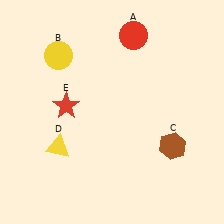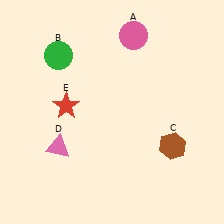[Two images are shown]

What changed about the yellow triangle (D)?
In Image 1, D is yellow. In Image 2, it changed to pink.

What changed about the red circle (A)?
In Image 1, A is red. In Image 2, it changed to pink.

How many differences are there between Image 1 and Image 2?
There are 3 differences between the two images.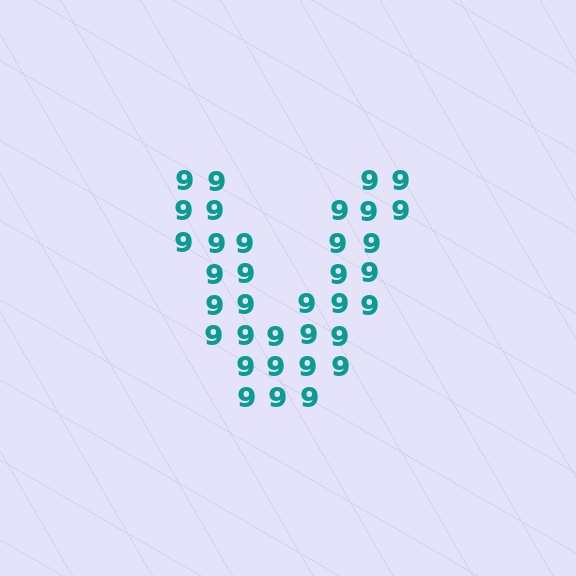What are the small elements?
The small elements are digit 9's.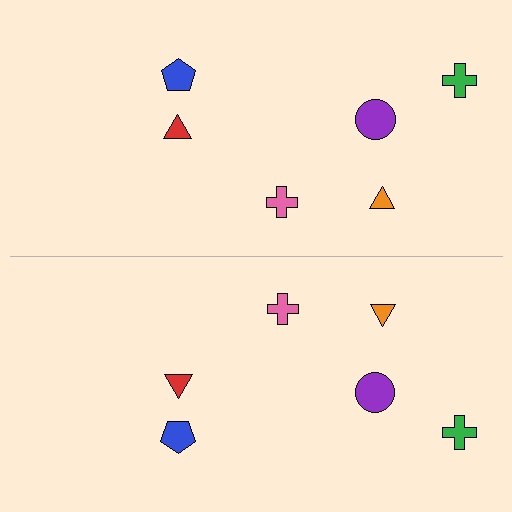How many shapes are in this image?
There are 12 shapes in this image.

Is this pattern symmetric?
Yes, this pattern has bilateral (reflection) symmetry.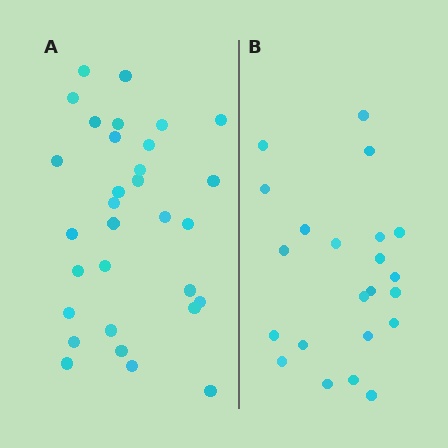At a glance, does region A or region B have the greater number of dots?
Region A (the left region) has more dots.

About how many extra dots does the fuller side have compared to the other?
Region A has roughly 8 or so more dots than region B.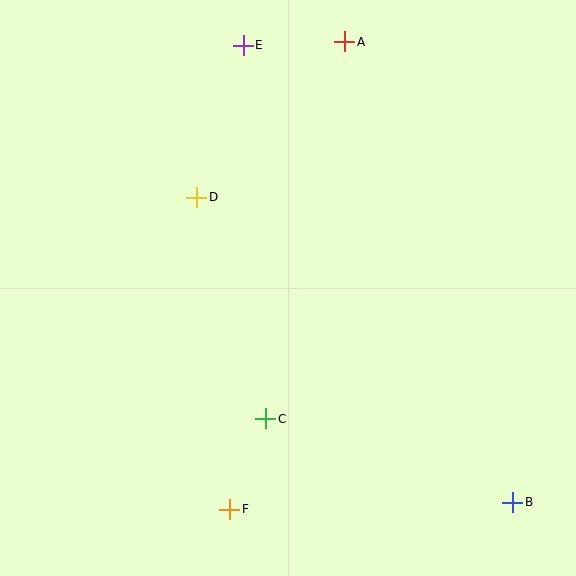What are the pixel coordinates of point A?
Point A is at (345, 42).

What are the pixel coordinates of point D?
Point D is at (197, 197).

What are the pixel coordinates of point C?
Point C is at (266, 419).